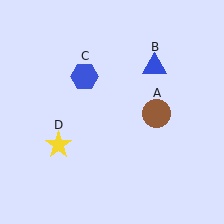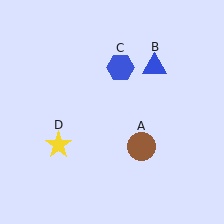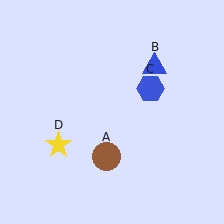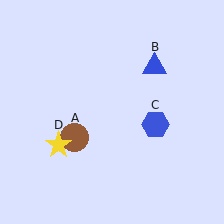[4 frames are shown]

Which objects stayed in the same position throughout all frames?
Blue triangle (object B) and yellow star (object D) remained stationary.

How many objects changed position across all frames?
2 objects changed position: brown circle (object A), blue hexagon (object C).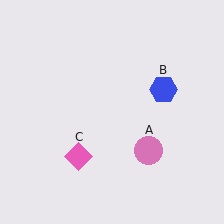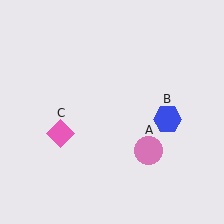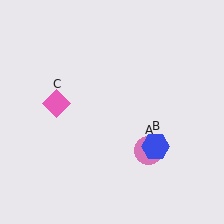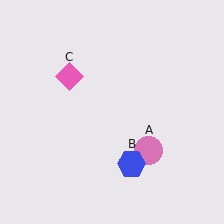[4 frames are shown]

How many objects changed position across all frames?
2 objects changed position: blue hexagon (object B), pink diamond (object C).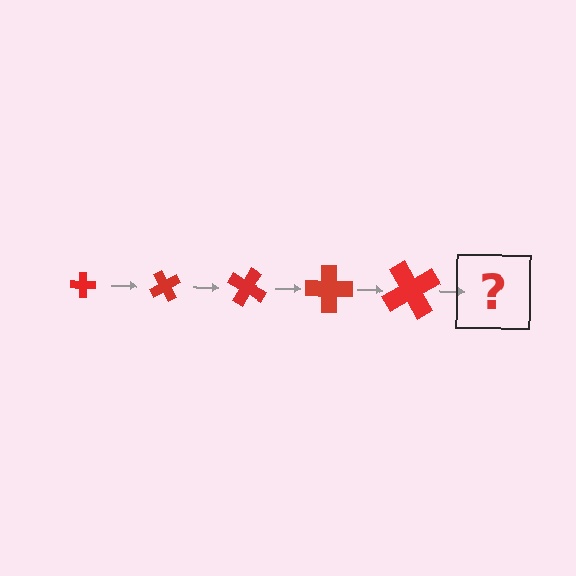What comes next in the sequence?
The next element should be a cross, larger than the previous one and rotated 300 degrees from the start.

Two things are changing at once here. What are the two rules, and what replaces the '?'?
The two rules are that the cross grows larger each step and it rotates 60 degrees each step. The '?' should be a cross, larger than the previous one and rotated 300 degrees from the start.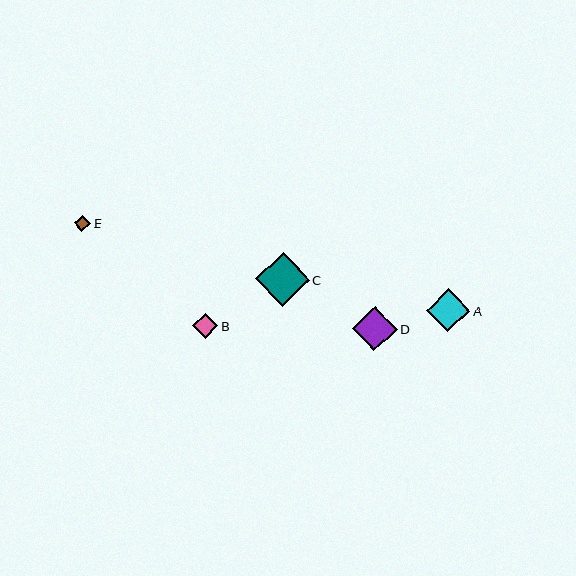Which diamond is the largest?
Diamond C is the largest with a size of approximately 54 pixels.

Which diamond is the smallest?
Diamond E is the smallest with a size of approximately 16 pixels.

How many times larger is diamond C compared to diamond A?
Diamond C is approximately 1.2 times the size of diamond A.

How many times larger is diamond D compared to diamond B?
Diamond D is approximately 1.8 times the size of diamond B.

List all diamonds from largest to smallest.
From largest to smallest: C, D, A, B, E.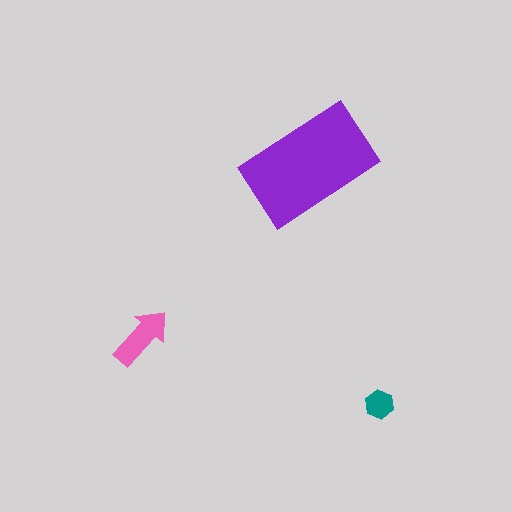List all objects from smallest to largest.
The teal hexagon, the pink arrow, the purple rectangle.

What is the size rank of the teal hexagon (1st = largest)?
3rd.